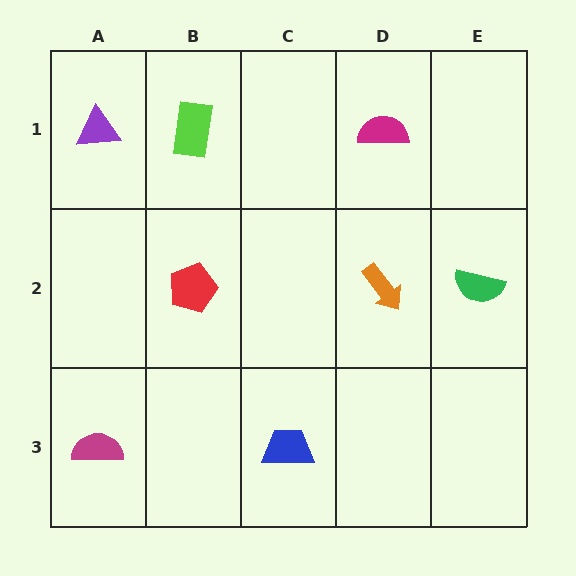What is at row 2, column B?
A red pentagon.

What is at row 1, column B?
A lime rectangle.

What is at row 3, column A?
A magenta semicircle.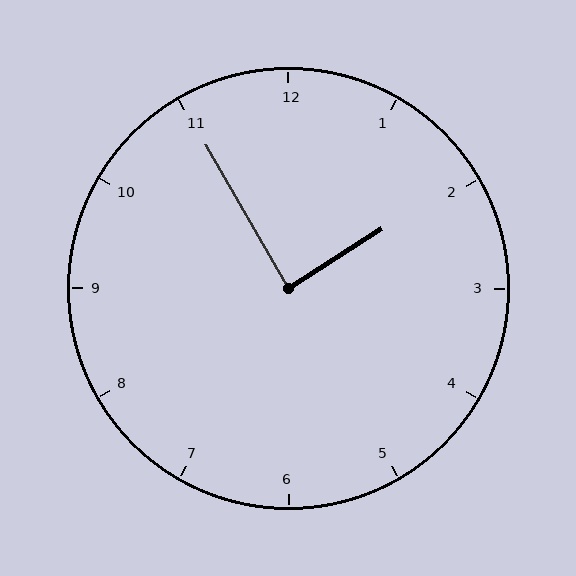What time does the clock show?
1:55.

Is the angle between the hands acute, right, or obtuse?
It is right.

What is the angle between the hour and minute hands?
Approximately 88 degrees.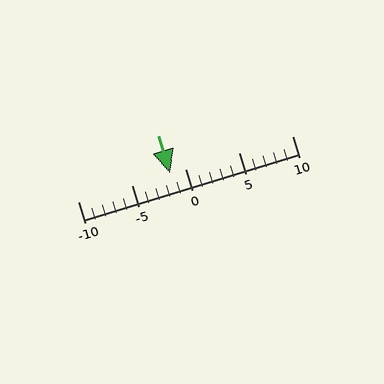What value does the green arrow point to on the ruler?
The green arrow points to approximately -1.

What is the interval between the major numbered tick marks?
The major tick marks are spaced 5 units apart.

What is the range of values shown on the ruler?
The ruler shows values from -10 to 10.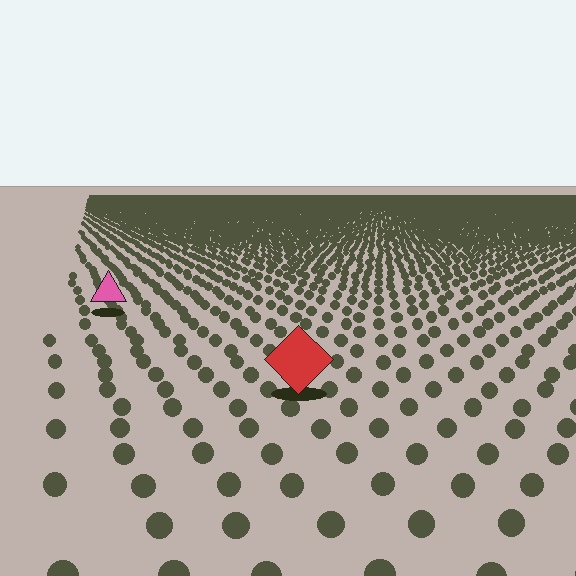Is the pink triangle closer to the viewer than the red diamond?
No. The red diamond is closer — you can tell from the texture gradient: the ground texture is coarser near it.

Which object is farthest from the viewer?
The pink triangle is farthest from the viewer. It appears smaller and the ground texture around it is denser.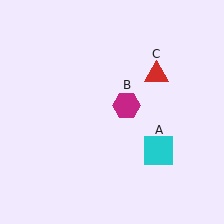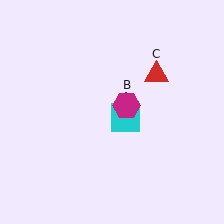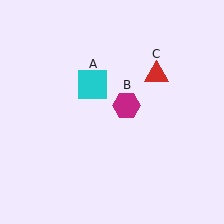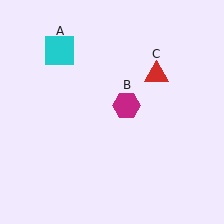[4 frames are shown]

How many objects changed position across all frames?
1 object changed position: cyan square (object A).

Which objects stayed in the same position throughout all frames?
Magenta hexagon (object B) and red triangle (object C) remained stationary.